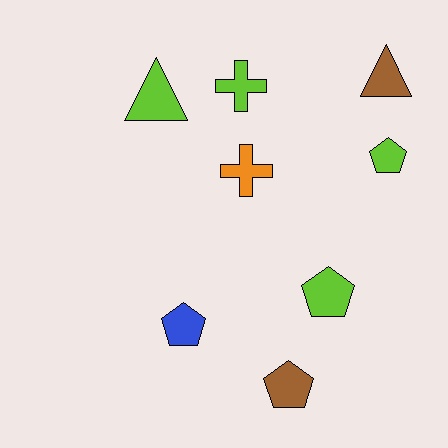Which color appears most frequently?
Lime, with 4 objects.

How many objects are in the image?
There are 8 objects.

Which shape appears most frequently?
Pentagon, with 4 objects.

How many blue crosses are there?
There are no blue crosses.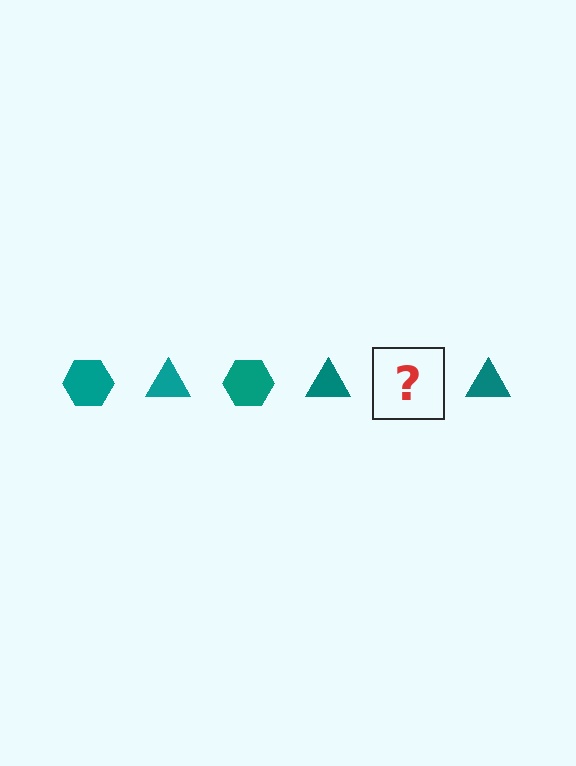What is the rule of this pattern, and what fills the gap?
The rule is that the pattern cycles through hexagon, triangle shapes in teal. The gap should be filled with a teal hexagon.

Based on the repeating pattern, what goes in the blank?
The blank should be a teal hexagon.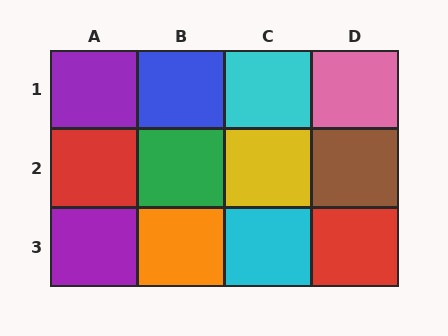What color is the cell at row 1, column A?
Purple.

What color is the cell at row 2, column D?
Brown.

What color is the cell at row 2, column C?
Yellow.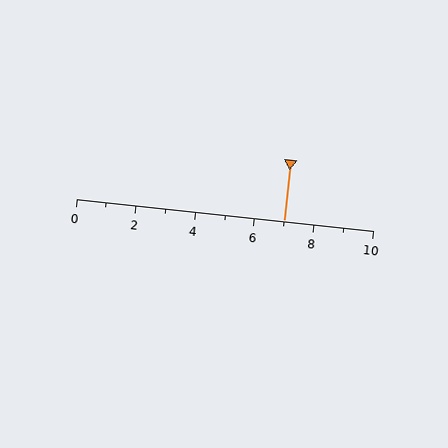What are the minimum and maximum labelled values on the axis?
The axis runs from 0 to 10.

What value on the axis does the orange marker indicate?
The marker indicates approximately 7.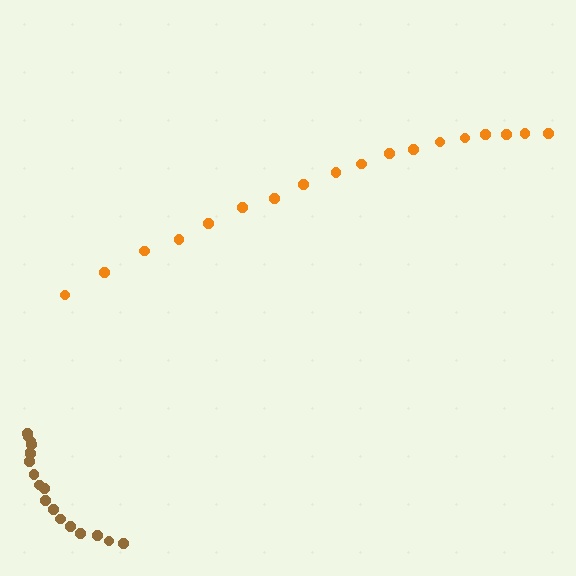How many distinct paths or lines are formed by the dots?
There are 2 distinct paths.